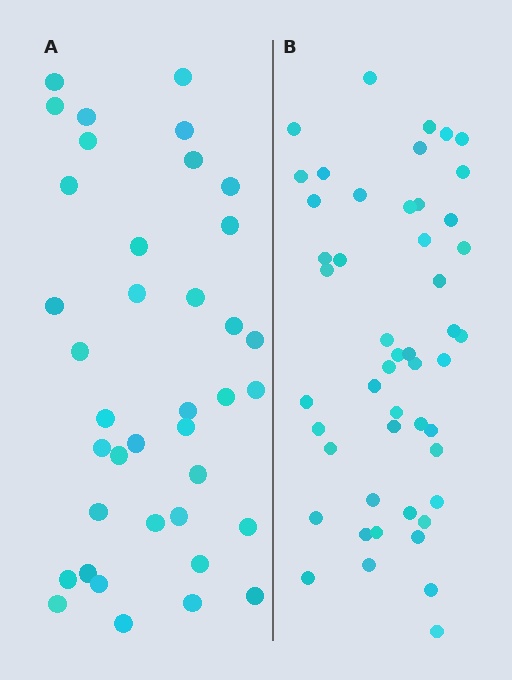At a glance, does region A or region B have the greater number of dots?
Region B (the right region) has more dots.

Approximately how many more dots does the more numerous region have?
Region B has roughly 12 or so more dots than region A.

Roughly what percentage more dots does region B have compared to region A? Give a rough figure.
About 30% more.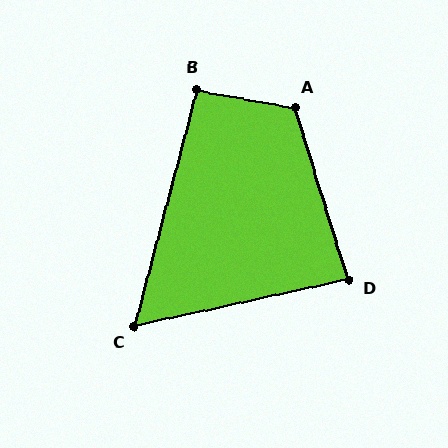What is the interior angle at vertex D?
Approximately 85 degrees (approximately right).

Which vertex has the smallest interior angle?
C, at approximately 63 degrees.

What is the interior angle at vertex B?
Approximately 95 degrees (approximately right).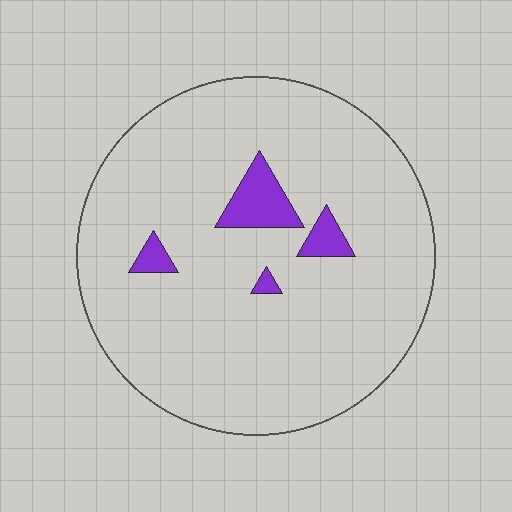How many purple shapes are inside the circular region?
4.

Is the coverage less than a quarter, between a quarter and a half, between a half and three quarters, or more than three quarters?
Less than a quarter.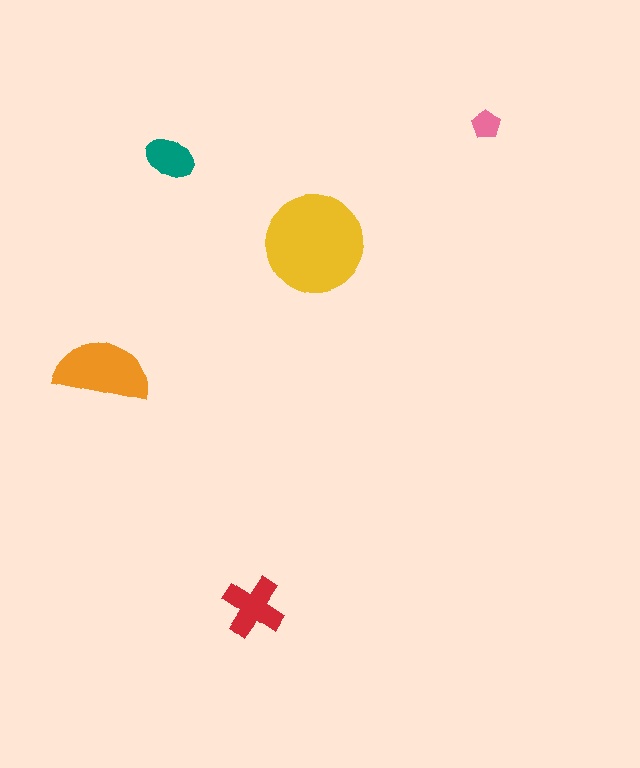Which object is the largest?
The yellow circle.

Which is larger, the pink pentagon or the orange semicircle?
The orange semicircle.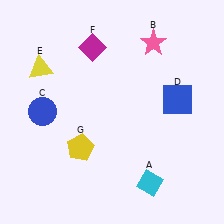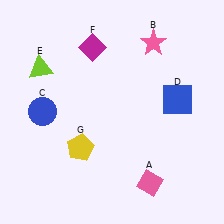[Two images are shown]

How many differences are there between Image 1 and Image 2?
There are 2 differences between the two images.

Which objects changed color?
A changed from cyan to pink. E changed from yellow to lime.